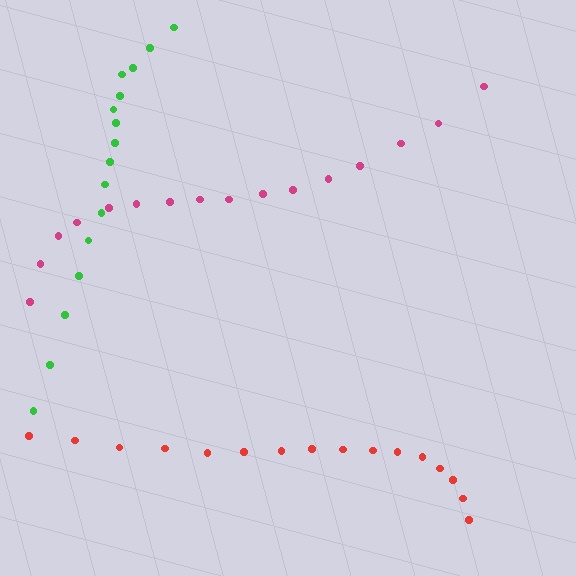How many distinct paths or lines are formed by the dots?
There are 3 distinct paths.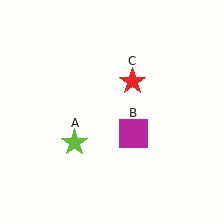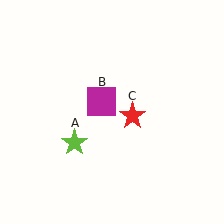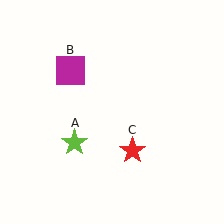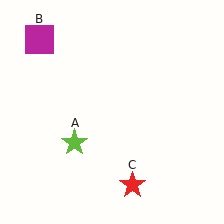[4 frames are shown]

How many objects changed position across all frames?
2 objects changed position: magenta square (object B), red star (object C).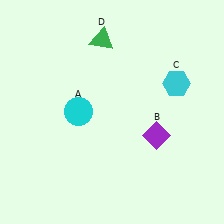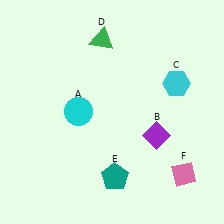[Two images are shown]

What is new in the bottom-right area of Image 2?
A teal pentagon (E) was added in the bottom-right area of Image 2.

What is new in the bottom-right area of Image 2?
A pink diamond (F) was added in the bottom-right area of Image 2.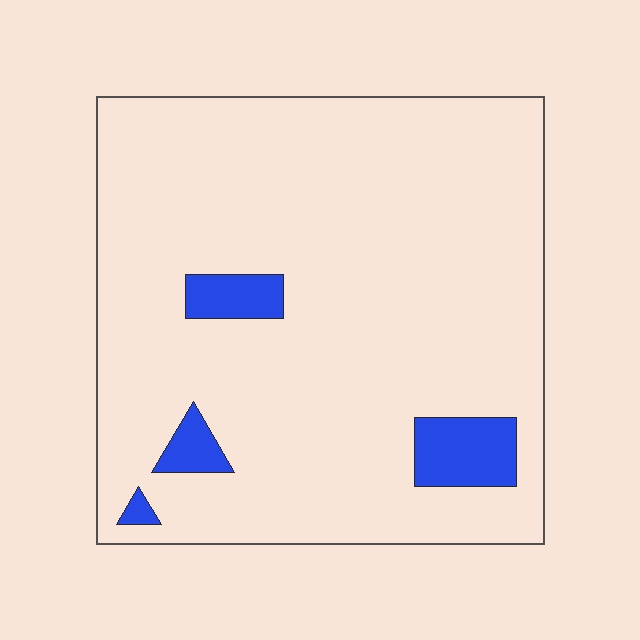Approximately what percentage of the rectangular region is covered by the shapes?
Approximately 10%.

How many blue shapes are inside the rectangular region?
4.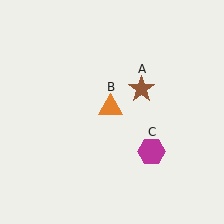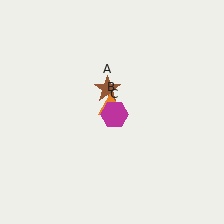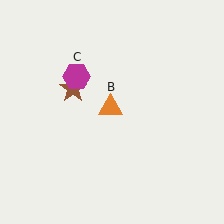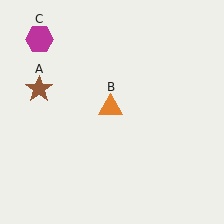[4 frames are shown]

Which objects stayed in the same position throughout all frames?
Orange triangle (object B) remained stationary.